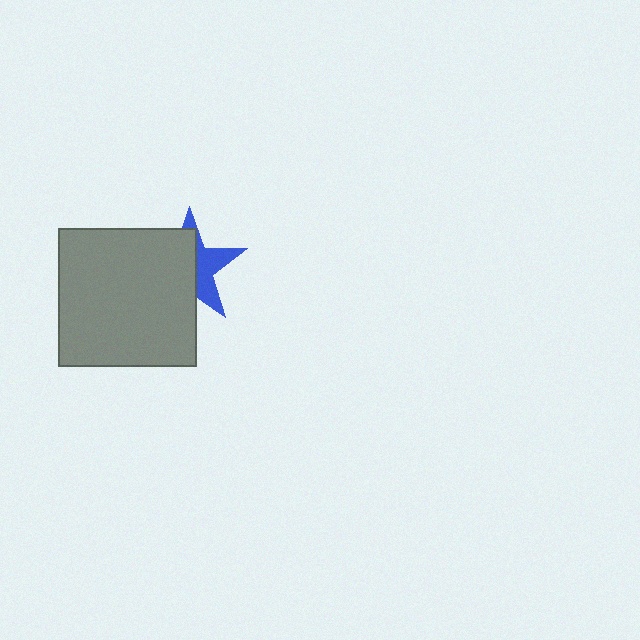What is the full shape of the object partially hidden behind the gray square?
The partially hidden object is a blue star.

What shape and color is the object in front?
The object in front is a gray square.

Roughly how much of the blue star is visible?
A small part of it is visible (roughly 40%).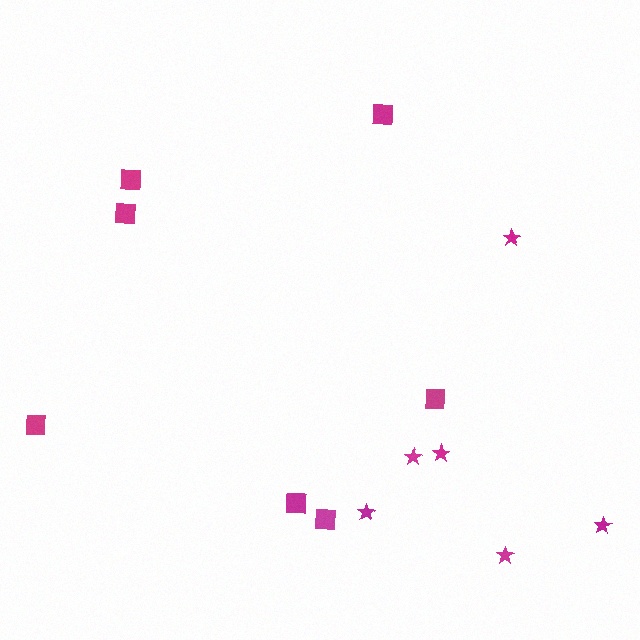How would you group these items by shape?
There are 2 groups: one group of squares (7) and one group of stars (6).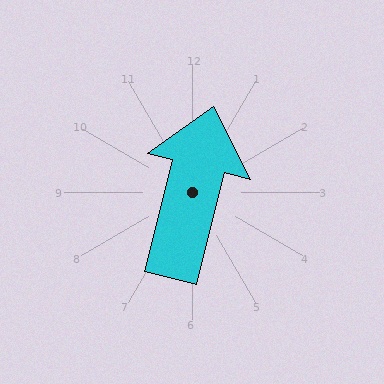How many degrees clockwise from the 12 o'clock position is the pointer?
Approximately 14 degrees.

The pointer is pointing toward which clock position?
Roughly 12 o'clock.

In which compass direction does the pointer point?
North.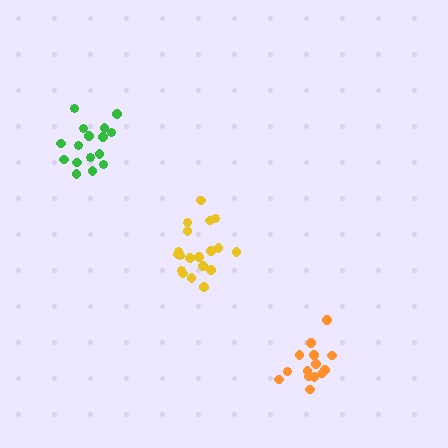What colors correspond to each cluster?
The clusters are colored: yellow, green, orange.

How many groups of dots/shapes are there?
There are 3 groups.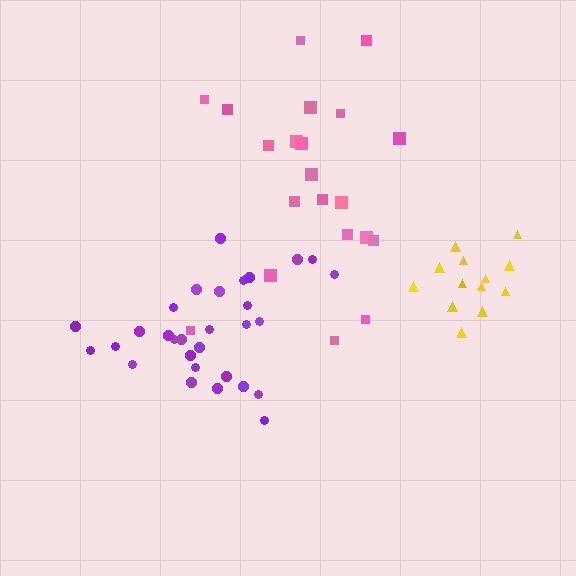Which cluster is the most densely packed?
Yellow.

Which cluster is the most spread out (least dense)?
Pink.